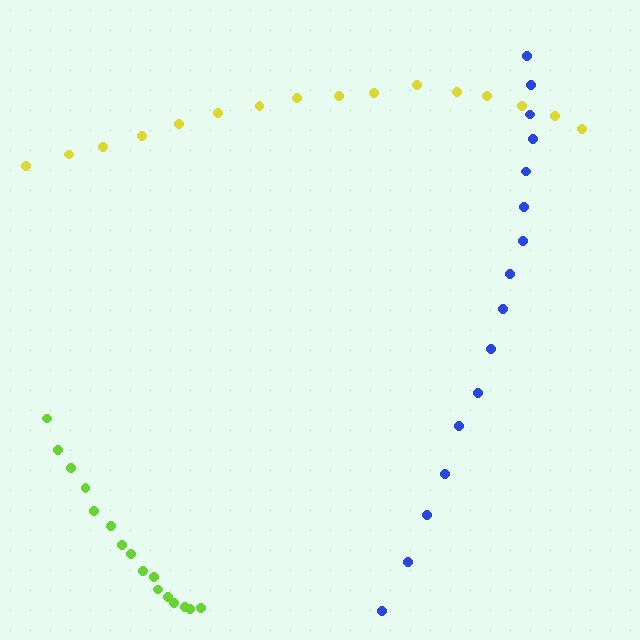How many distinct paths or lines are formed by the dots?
There are 3 distinct paths.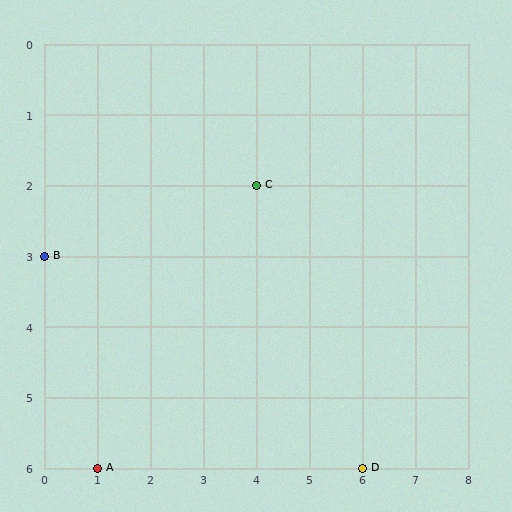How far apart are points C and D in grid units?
Points C and D are 2 columns and 4 rows apart (about 4.5 grid units diagonally).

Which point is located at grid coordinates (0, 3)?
Point B is at (0, 3).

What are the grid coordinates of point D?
Point D is at grid coordinates (6, 6).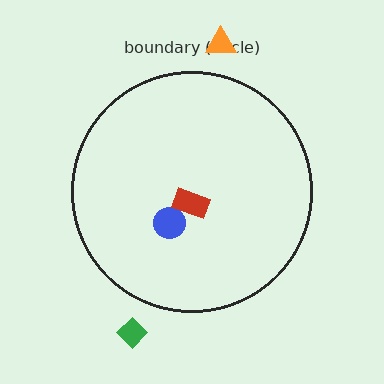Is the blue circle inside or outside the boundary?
Inside.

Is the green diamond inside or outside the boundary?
Outside.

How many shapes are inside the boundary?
2 inside, 2 outside.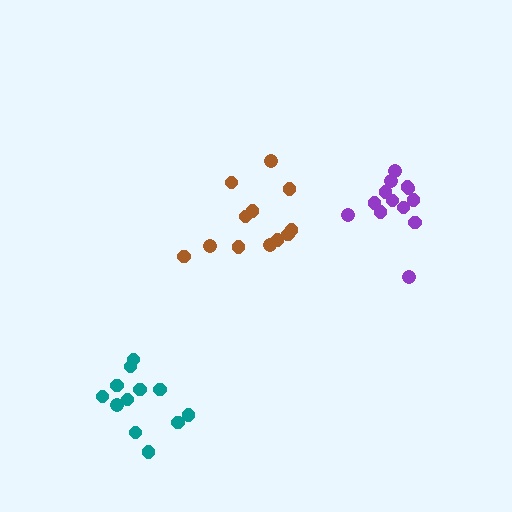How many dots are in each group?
Group 1: 12 dots, Group 2: 12 dots, Group 3: 13 dots (37 total).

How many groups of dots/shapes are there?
There are 3 groups.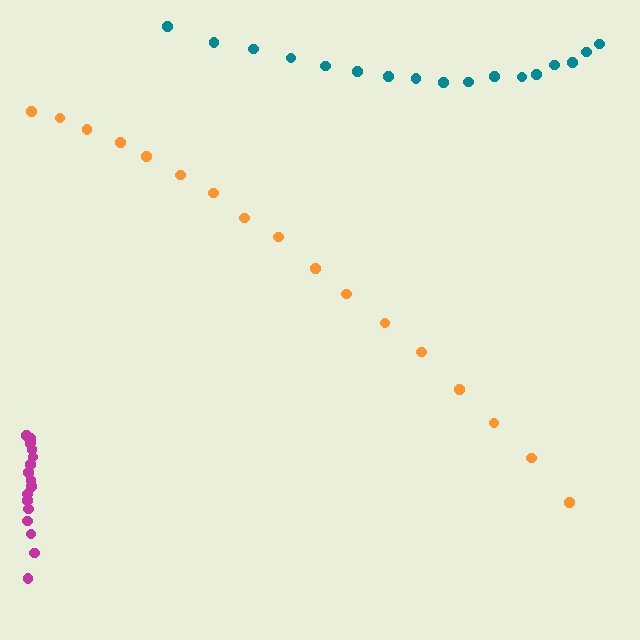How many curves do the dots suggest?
There are 3 distinct paths.